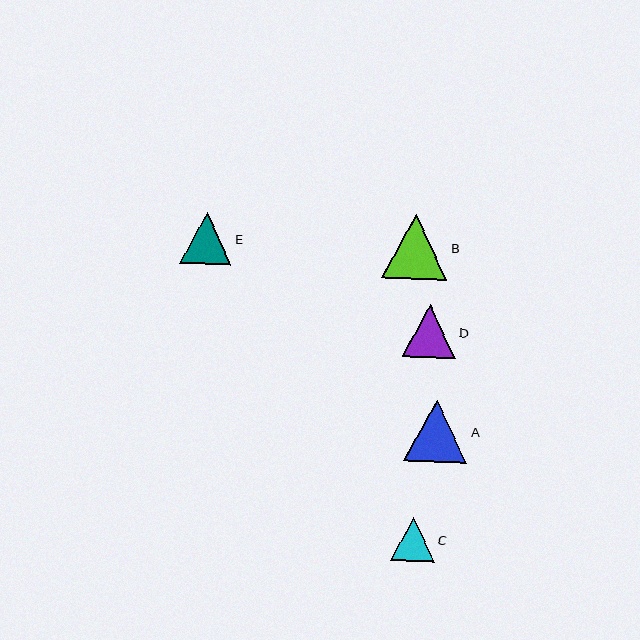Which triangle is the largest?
Triangle B is the largest with a size of approximately 65 pixels.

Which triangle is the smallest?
Triangle C is the smallest with a size of approximately 43 pixels.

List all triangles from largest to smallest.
From largest to smallest: B, A, D, E, C.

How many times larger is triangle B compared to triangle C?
Triangle B is approximately 1.5 times the size of triangle C.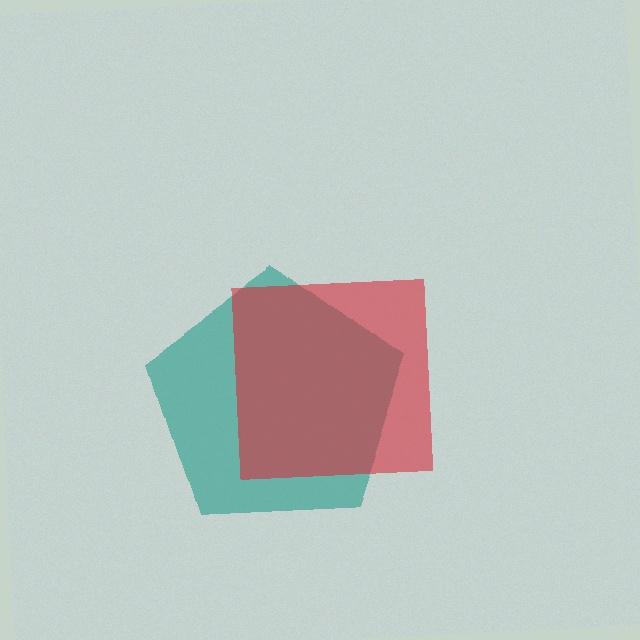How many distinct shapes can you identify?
There are 2 distinct shapes: a teal pentagon, a red square.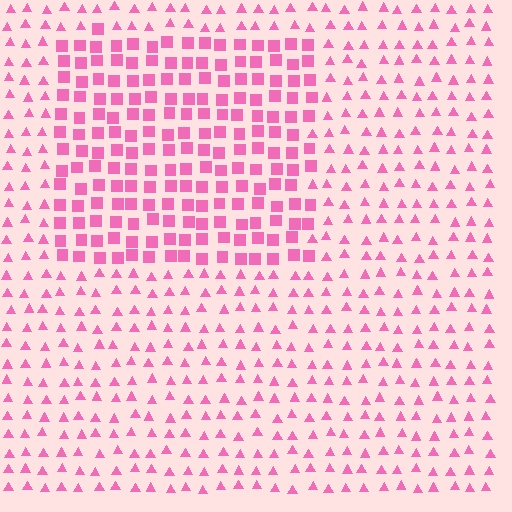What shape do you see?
I see a rectangle.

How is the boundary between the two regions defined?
The boundary is defined by a change in element shape: squares inside vs. triangles outside. All elements share the same color and spacing.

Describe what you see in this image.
The image is filled with small pink elements arranged in a uniform grid. A rectangle-shaped region contains squares, while the surrounding area contains triangles. The boundary is defined purely by the change in element shape.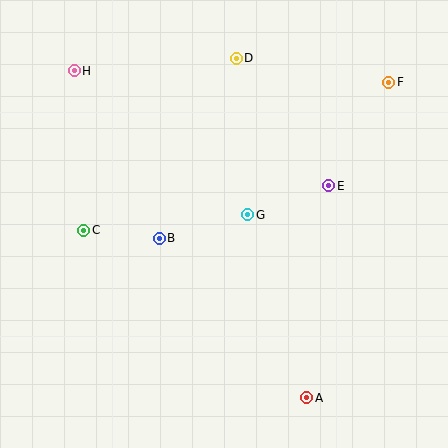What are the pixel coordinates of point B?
Point B is at (159, 238).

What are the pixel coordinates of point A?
Point A is at (307, 398).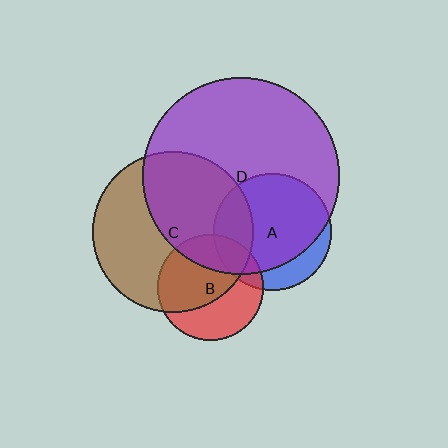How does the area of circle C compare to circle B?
Approximately 2.3 times.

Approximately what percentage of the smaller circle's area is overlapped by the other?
Approximately 25%.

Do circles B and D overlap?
Yes.